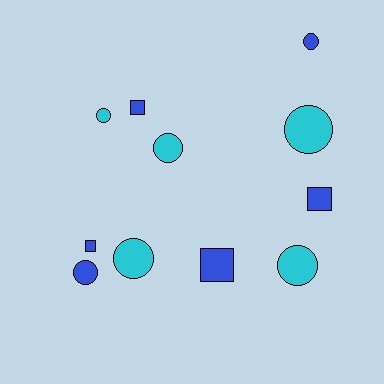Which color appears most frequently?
Blue, with 6 objects.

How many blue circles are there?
There are 2 blue circles.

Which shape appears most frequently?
Circle, with 7 objects.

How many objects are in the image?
There are 11 objects.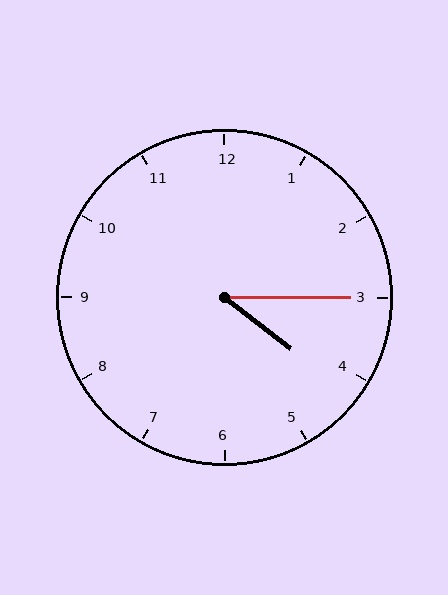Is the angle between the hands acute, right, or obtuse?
It is acute.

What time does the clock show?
4:15.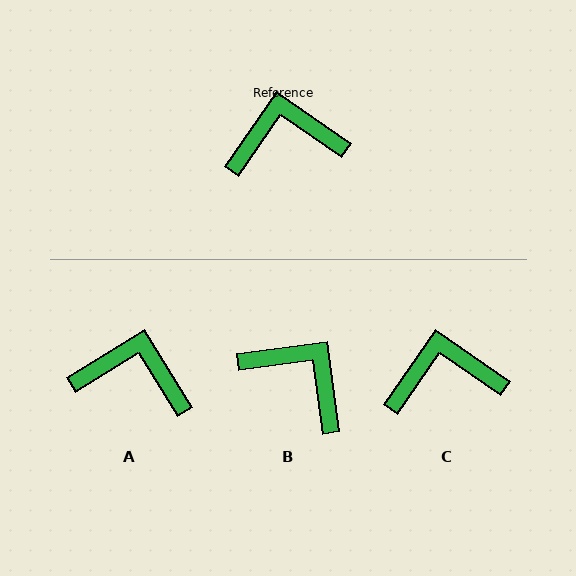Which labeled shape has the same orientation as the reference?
C.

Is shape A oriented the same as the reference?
No, it is off by about 23 degrees.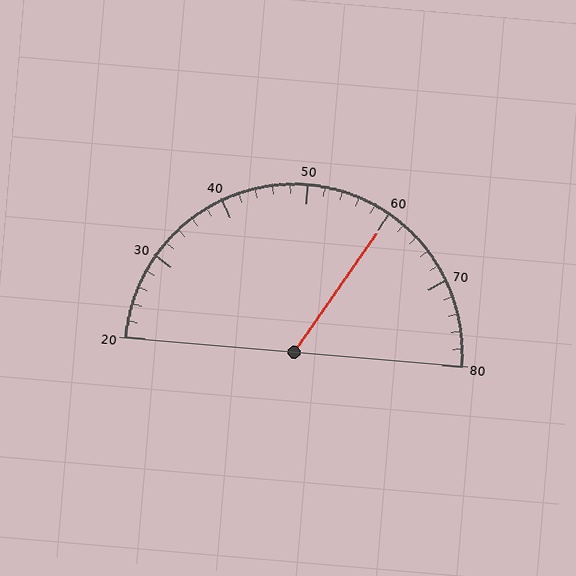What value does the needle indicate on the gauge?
The needle indicates approximately 60.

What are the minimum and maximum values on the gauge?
The gauge ranges from 20 to 80.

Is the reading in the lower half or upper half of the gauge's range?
The reading is in the upper half of the range (20 to 80).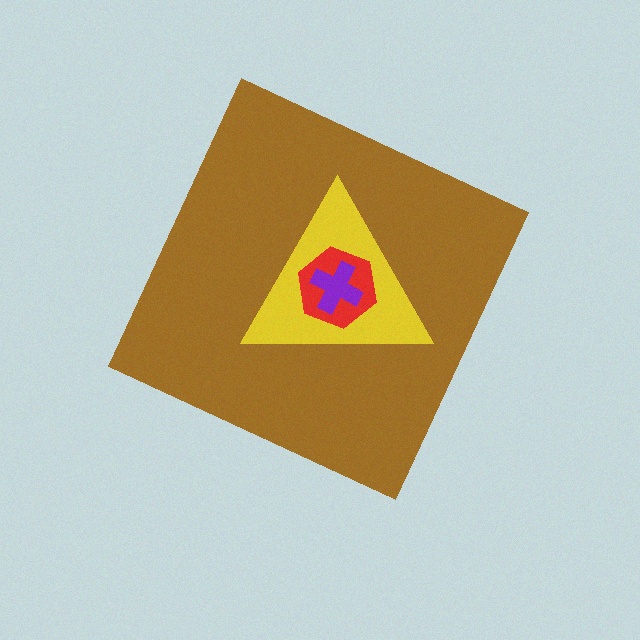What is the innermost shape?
The purple cross.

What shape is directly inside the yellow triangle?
The red hexagon.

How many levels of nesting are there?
4.